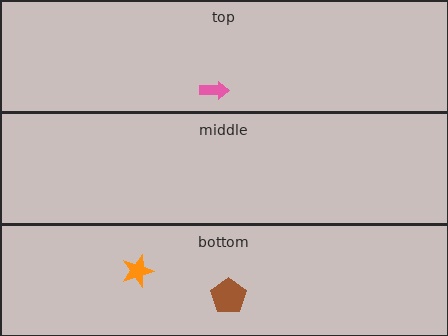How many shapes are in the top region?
1.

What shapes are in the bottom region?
The orange star, the brown pentagon.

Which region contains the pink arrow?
The top region.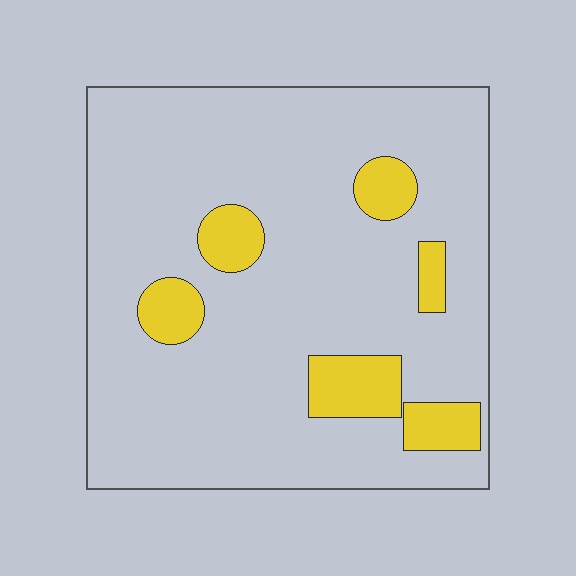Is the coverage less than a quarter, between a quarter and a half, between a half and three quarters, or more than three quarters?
Less than a quarter.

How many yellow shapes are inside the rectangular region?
6.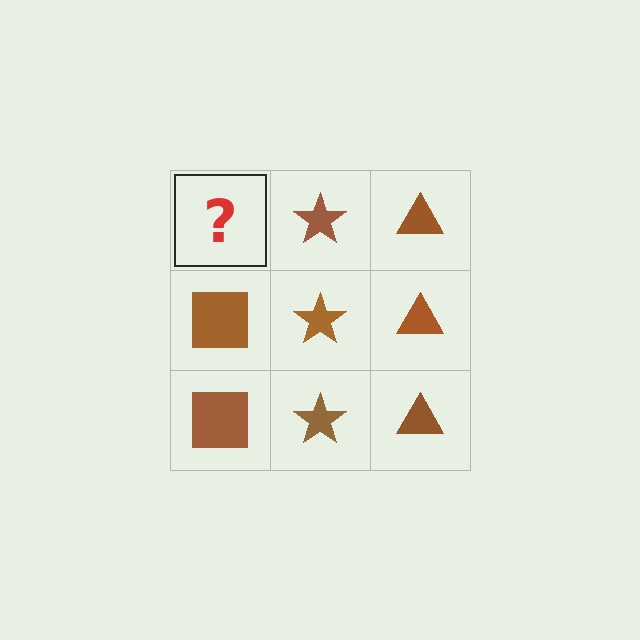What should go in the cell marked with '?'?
The missing cell should contain a brown square.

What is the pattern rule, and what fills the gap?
The rule is that each column has a consistent shape. The gap should be filled with a brown square.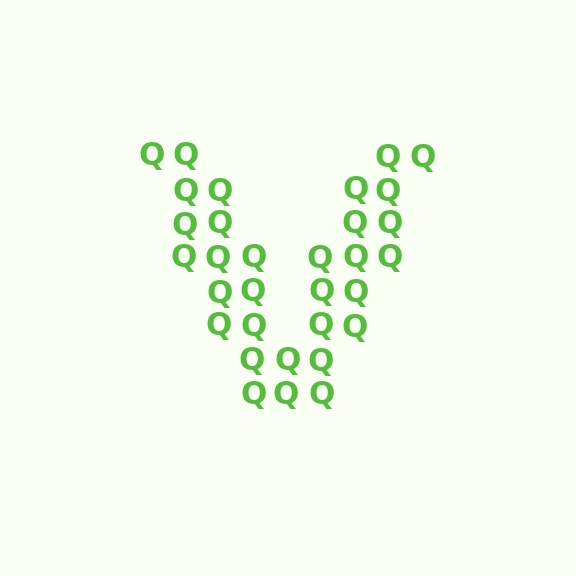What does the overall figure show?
The overall figure shows the letter V.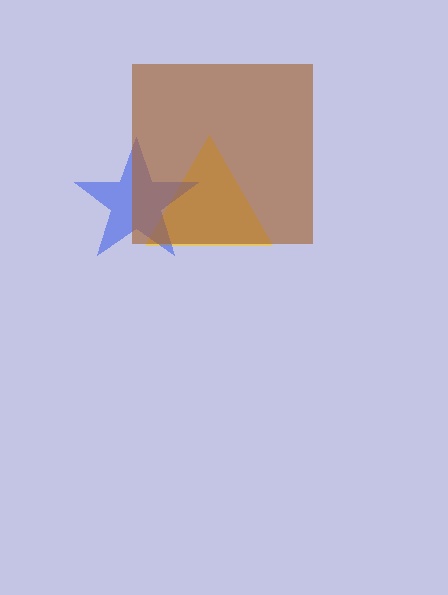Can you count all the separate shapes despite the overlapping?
Yes, there are 3 separate shapes.